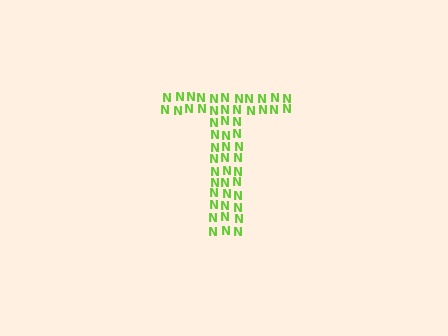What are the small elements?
The small elements are letter N's.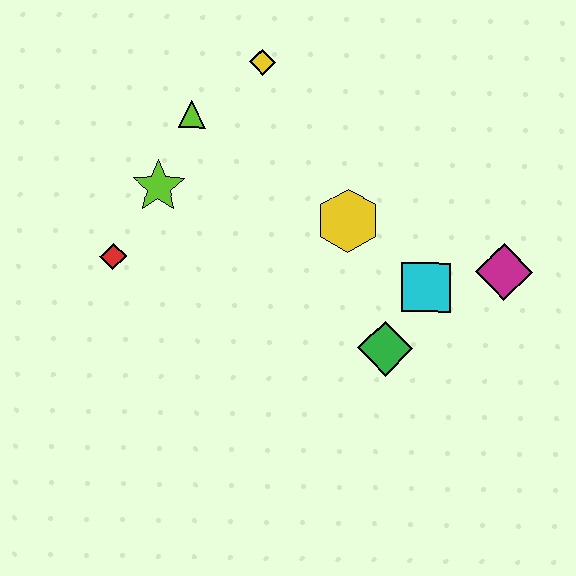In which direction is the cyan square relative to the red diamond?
The cyan square is to the right of the red diamond.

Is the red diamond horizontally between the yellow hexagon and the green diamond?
No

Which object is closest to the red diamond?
The lime star is closest to the red diamond.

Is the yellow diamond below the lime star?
No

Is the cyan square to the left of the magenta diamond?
Yes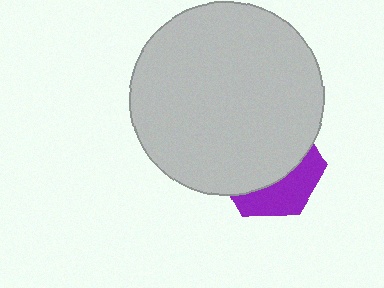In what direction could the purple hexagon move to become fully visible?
The purple hexagon could move down. That would shift it out from behind the light gray circle entirely.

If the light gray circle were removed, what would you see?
You would see the complete purple hexagon.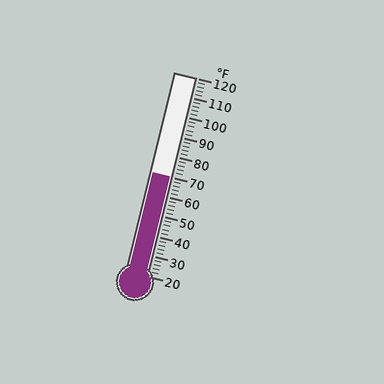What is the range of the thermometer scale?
The thermometer scale ranges from 20°F to 120°F.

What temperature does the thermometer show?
The thermometer shows approximately 70°F.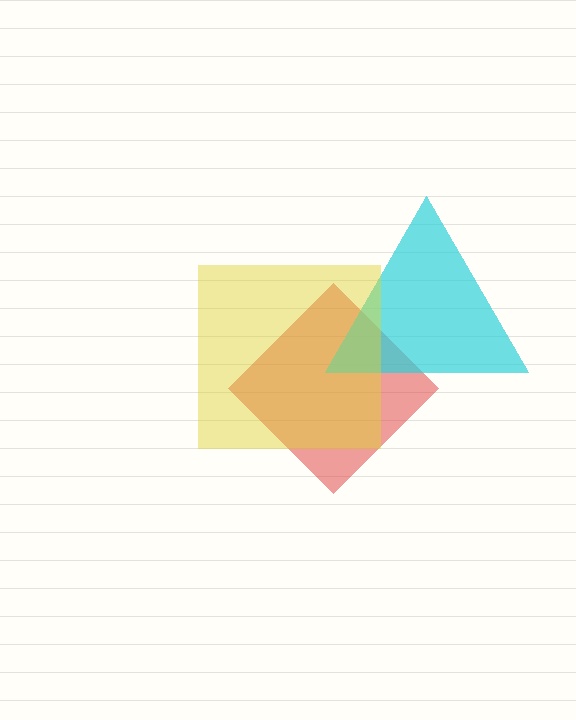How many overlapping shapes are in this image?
There are 3 overlapping shapes in the image.